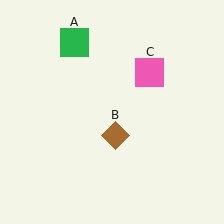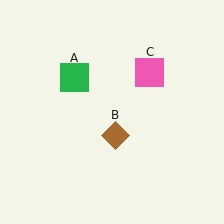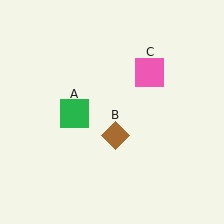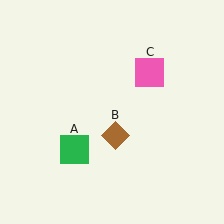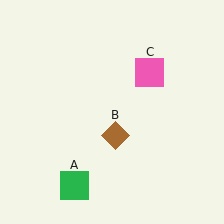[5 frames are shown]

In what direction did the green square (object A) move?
The green square (object A) moved down.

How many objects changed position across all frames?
1 object changed position: green square (object A).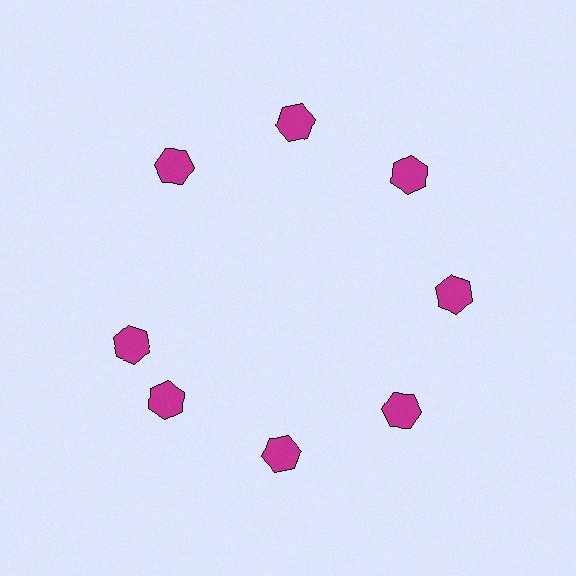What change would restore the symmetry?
The symmetry would be restored by rotating it back into even spacing with its neighbors so that all 8 hexagons sit at equal angles and equal distance from the center.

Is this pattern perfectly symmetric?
No. The 8 magenta hexagons are arranged in a ring, but one element near the 9 o'clock position is rotated out of alignment along the ring, breaking the 8-fold rotational symmetry.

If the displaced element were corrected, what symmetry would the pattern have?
It would have 8-fold rotational symmetry — the pattern would map onto itself every 45 degrees.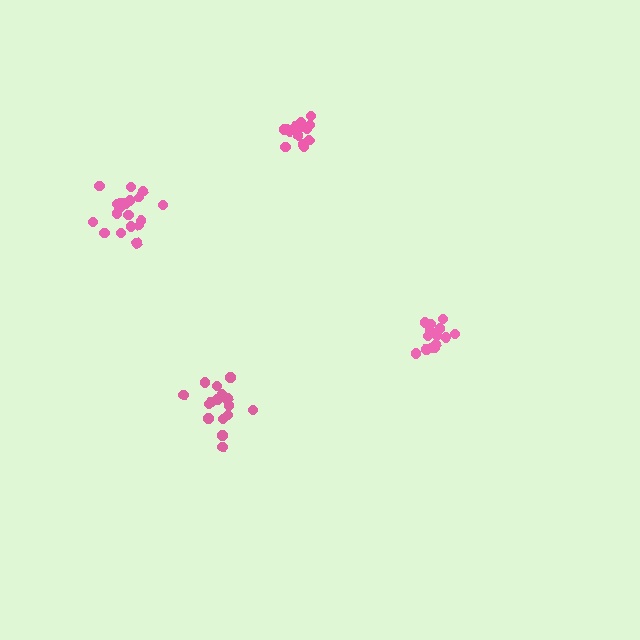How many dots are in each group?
Group 1: 17 dots, Group 2: 19 dots, Group 3: 15 dots, Group 4: 14 dots (65 total).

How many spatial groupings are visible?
There are 4 spatial groupings.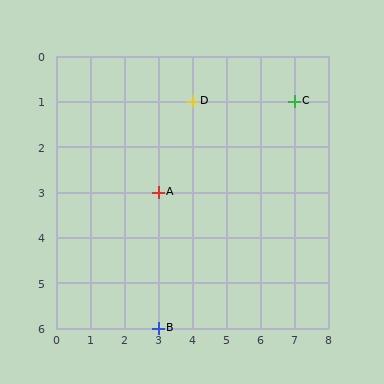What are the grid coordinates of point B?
Point B is at grid coordinates (3, 6).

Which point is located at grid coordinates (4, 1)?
Point D is at (4, 1).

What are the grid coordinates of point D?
Point D is at grid coordinates (4, 1).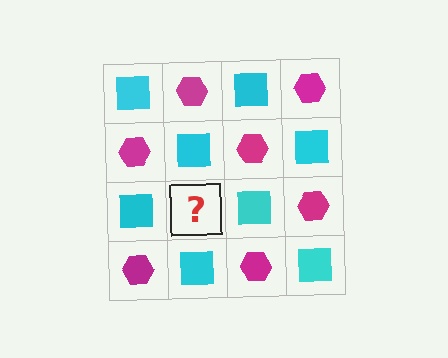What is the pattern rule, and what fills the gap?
The rule is that it alternates cyan square and magenta hexagon in a checkerboard pattern. The gap should be filled with a magenta hexagon.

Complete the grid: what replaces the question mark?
The question mark should be replaced with a magenta hexagon.